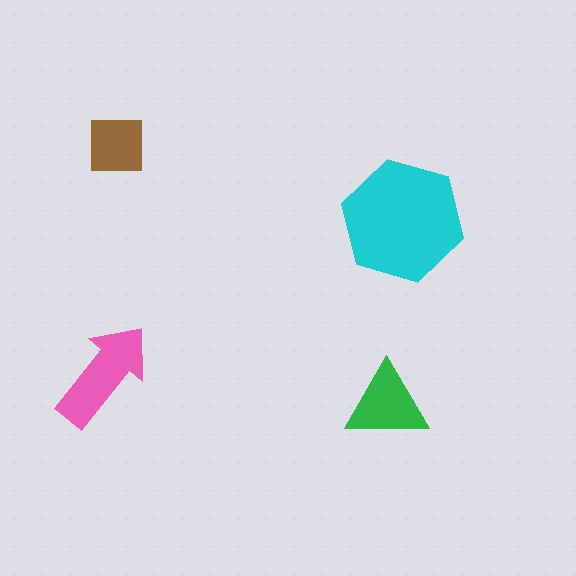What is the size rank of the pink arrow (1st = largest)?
2nd.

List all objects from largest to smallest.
The cyan hexagon, the pink arrow, the green triangle, the brown square.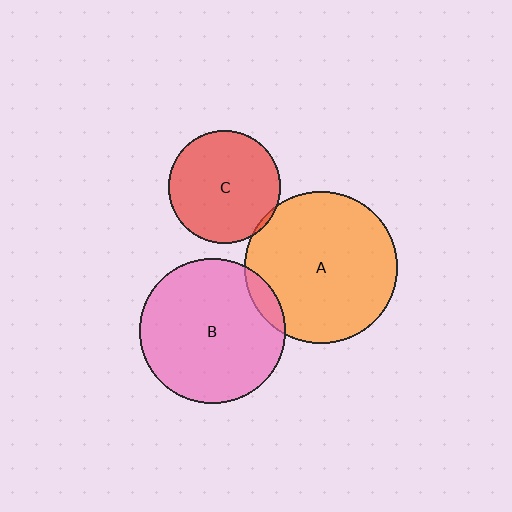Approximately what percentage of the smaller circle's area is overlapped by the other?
Approximately 10%.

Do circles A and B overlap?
Yes.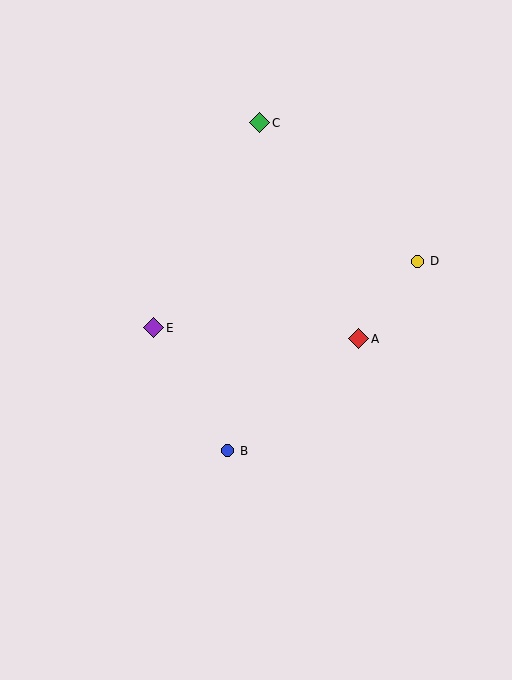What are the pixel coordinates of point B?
Point B is at (228, 451).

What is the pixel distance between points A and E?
The distance between A and E is 205 pixels.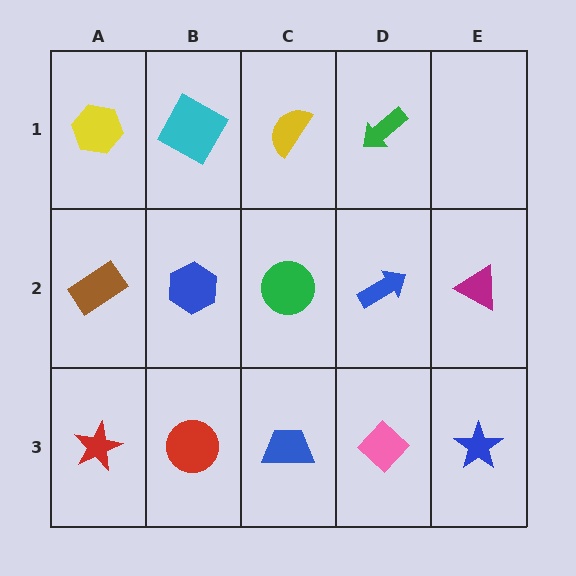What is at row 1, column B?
A cyan square.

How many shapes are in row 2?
5 shapes.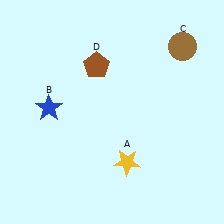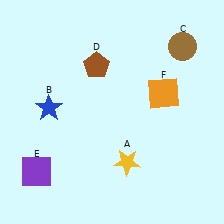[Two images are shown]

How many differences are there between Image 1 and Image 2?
There are 2 differences between the two images.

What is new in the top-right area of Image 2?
An orange square (F) was added in the top-right area of Image 2.